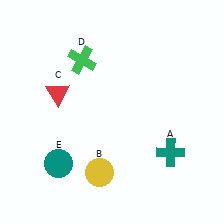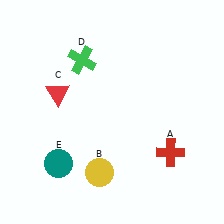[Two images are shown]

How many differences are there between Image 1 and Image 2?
There is 1 difference between the two images.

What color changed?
The cross (A) changed from teal in Image 1 to red in Image 2.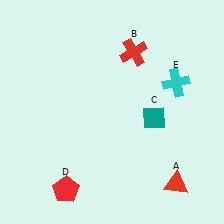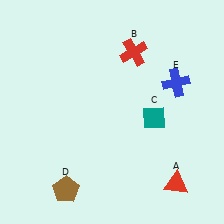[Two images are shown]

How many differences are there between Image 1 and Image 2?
There are 2 differences between the two images.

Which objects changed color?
D changed from red to brown. E changed from cyan to blue.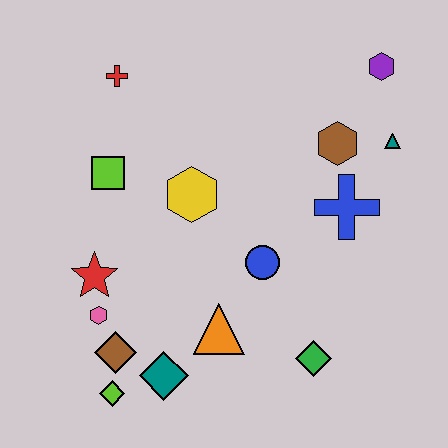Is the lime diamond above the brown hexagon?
No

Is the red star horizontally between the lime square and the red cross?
No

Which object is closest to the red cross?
The lime square is closest to the red cross.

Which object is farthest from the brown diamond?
The purple hexagon is farthest from the brown diamond.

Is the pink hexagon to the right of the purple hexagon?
No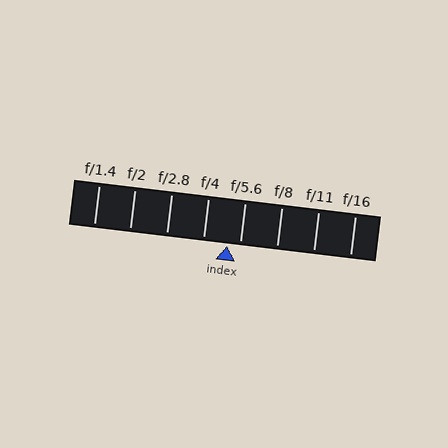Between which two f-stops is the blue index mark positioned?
The index mark is between f/4 and f/5.6.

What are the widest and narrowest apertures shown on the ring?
The widest aperture shown is f/1.4 and the narrowest is f/16.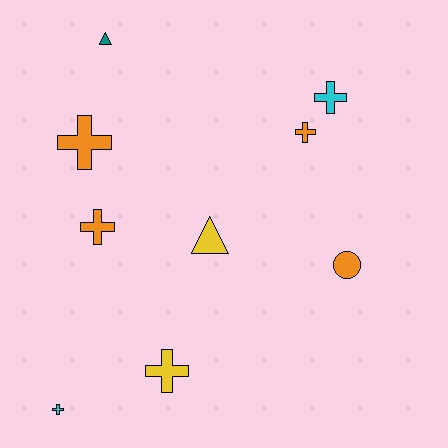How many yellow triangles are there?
There is 1 yellow triangle.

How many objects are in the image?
There are 9 objects.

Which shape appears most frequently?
Cross, with 6 objects.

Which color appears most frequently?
Orange, with 4 objects.